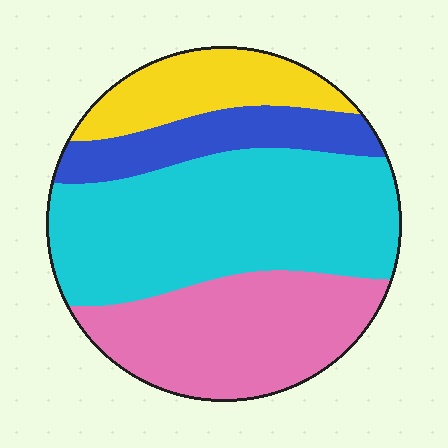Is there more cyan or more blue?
Cyan.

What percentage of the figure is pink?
Pink covers around 30% of the figure.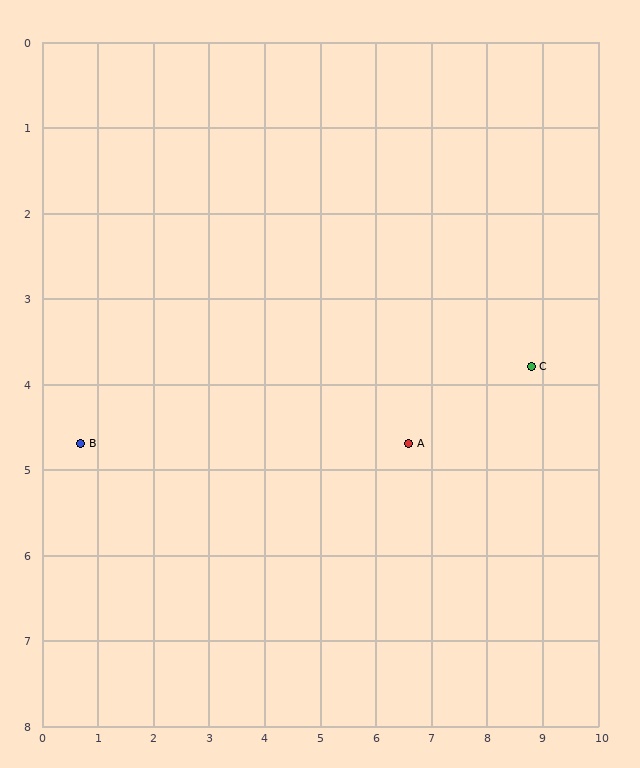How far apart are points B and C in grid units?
Points B and C are about 8.1 grid units apart.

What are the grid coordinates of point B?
Point B is at approximately (0.7, 4.7).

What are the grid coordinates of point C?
Point C is at approximately (8.8, 3.8).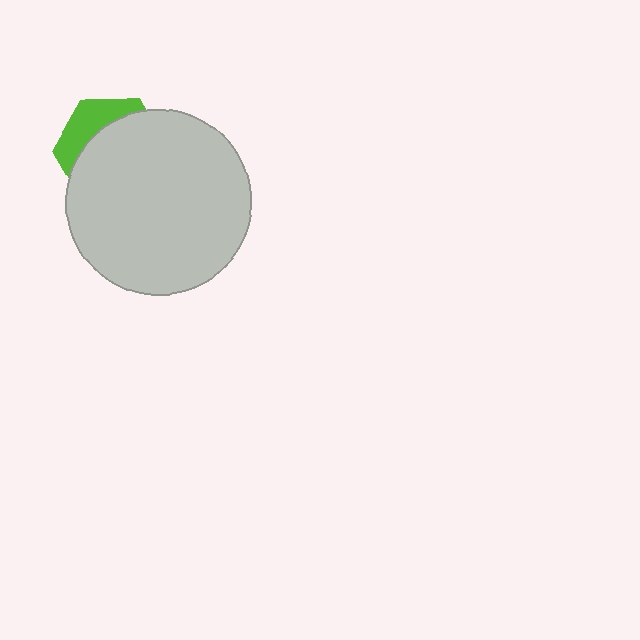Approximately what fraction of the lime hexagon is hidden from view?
Roughly 70% of the lime hexagon is hidden behind the light gray circle.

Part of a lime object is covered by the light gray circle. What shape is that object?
It is a hexagon.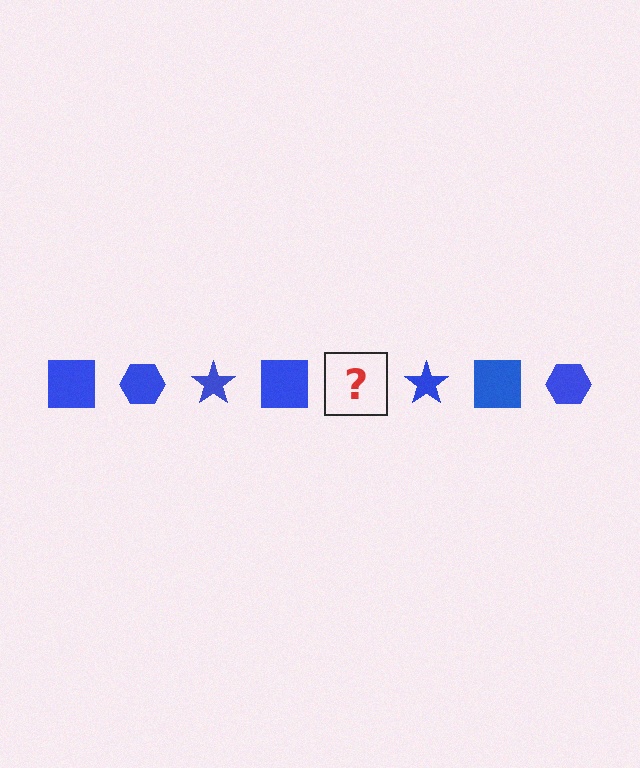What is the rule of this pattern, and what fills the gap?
The rule is that the pattern cycles through square, hexagon, star shapes in blue. The gap should be filled with a blue hexagon.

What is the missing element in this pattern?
The missing element is a blue hexagon.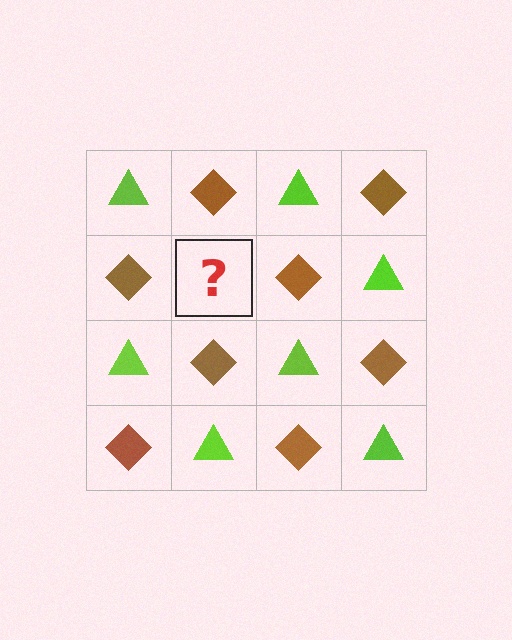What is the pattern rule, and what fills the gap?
The rule is that it alternates lime triangle and brown diamond in a checkerboard pattern. The gap should be filled with a lime triangle.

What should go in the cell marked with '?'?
The missing cell should contain a lime triangle.